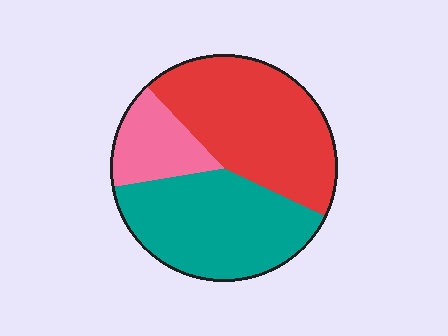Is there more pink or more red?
Red.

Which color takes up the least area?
Pink, at roughly 15%.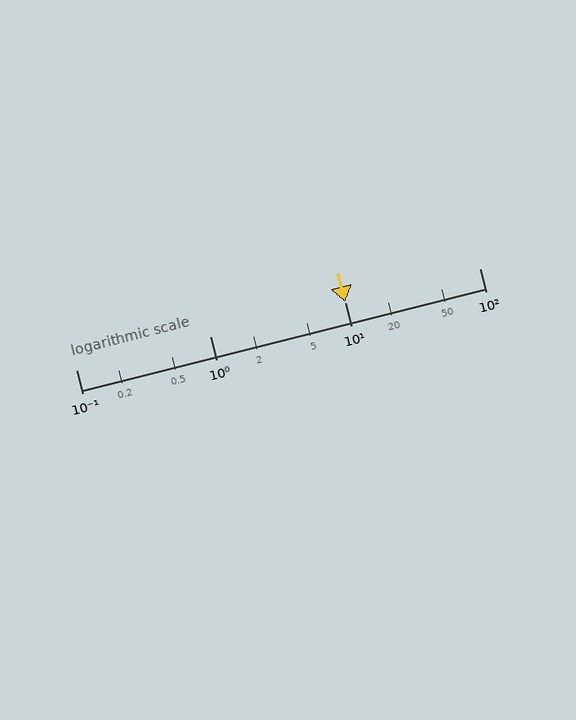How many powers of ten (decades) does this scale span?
The scale spans 3 decades, from 0.1 to 100.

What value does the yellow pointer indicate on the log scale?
The pointer indicates approximately 10.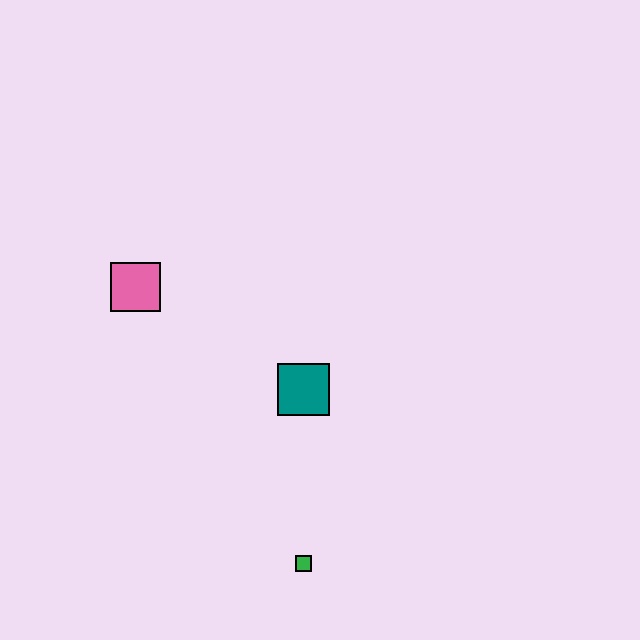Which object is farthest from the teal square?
The pink square is farthest from the teal square.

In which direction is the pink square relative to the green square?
The pink square is above the green square.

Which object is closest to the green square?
The teal square is closest to the green square.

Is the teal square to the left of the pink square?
No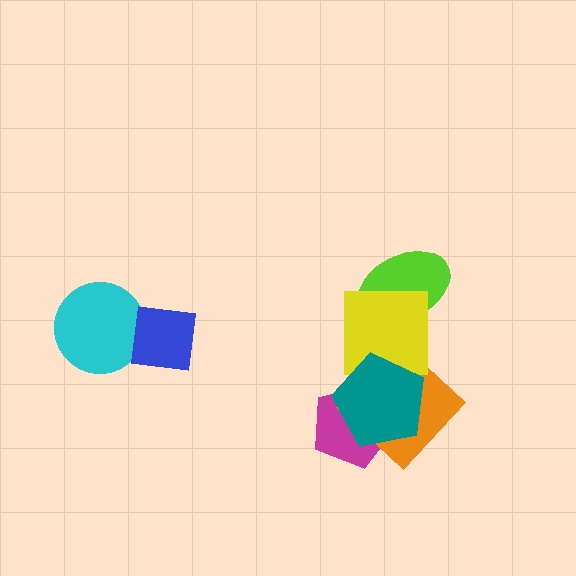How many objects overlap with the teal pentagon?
3 objects overlap with the teal pentagon.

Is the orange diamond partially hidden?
Yes, it is partially covered by another shape.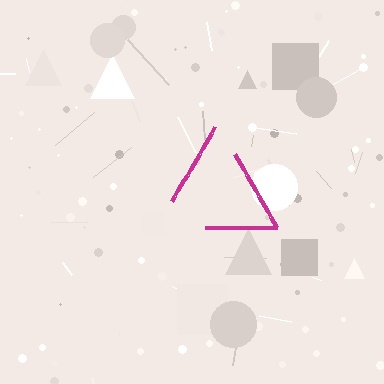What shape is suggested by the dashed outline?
The dashed outline suggests a triangle.